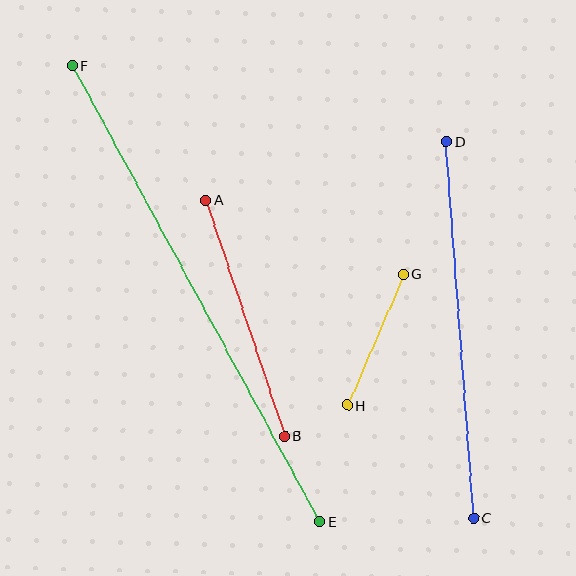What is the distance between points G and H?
The distance is approximately 143 pixels.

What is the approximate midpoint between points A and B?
The midpoint is at approximately (245, 318) pixels.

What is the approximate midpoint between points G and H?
The midpoint is at approximately (375, 339) pixels.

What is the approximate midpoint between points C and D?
The midpoint is at approximately (460, 330) pixels.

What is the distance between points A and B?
The distance is approximately 249 pixels.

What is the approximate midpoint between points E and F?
The midpoint is at approximately (196, 293) pixels.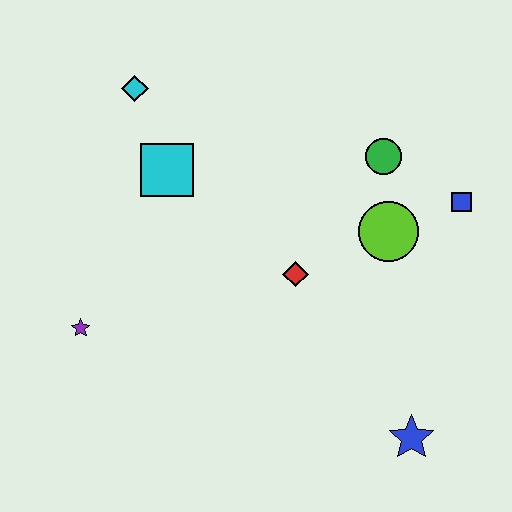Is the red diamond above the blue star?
Yes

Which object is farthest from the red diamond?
The cyan diamond is farthest from the red diamond.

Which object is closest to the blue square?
The lime circle is closest to the blue square.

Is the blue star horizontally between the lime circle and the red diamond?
No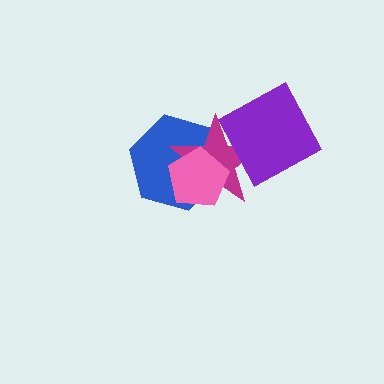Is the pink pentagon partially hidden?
No, no other shape covers it.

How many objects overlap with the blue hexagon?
2 objects overlap with the blue hexagon.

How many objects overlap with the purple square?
1 object overlaps with the purple square.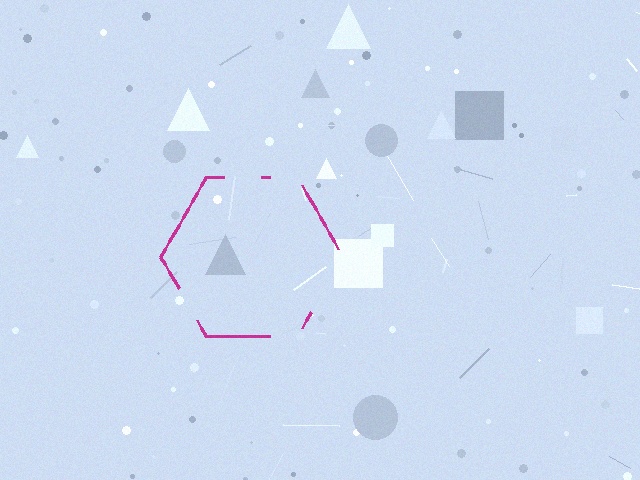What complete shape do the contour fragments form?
The contour fragments form a hexagon.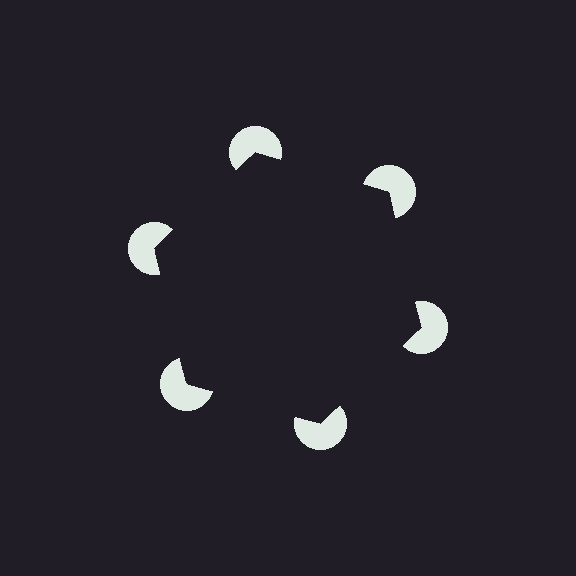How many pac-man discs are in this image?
There are 6 — one at each vertex of the illusory hexagon.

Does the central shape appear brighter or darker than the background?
It typically appears slightly darker than the background, even though no actual brightness change is drawn.